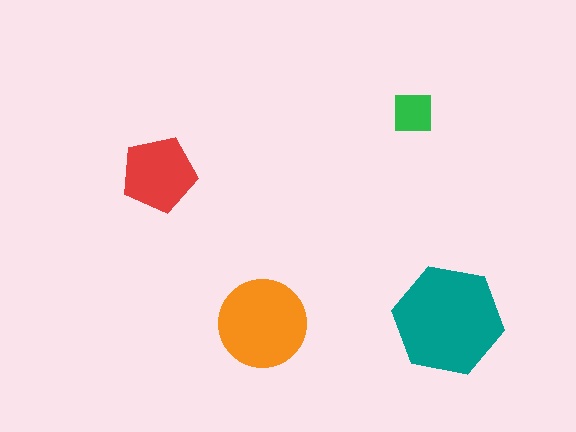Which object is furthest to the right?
The teal hexagon is rightmost.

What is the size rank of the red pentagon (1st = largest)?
3rd.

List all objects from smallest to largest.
The green square, the red pentagon, the orange circle, the teal hexagon.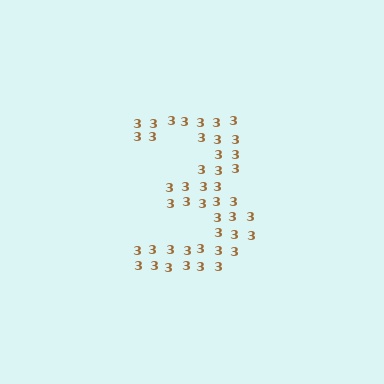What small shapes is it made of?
It is made of small digit 3's.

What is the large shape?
The large shape is the digit 3.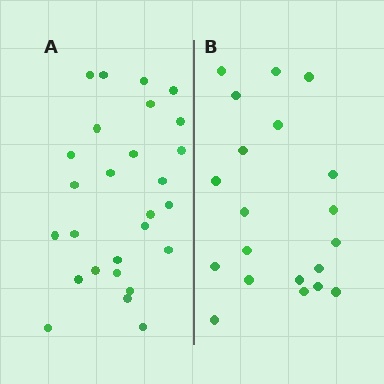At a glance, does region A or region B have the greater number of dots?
Region A (the left region) has more dots.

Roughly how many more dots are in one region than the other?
Region A has roughly 8 or so more dots than region B.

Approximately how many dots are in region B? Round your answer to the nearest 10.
About 20 dots.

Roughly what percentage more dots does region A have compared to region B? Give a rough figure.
About 35% more.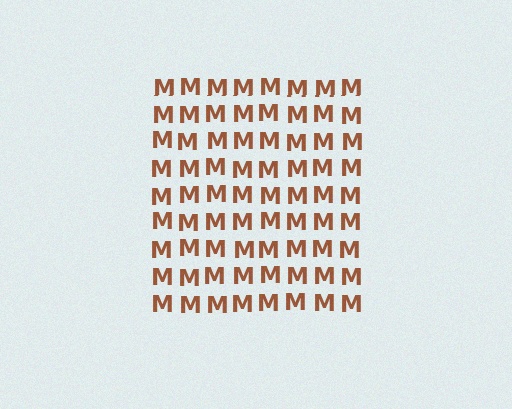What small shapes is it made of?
It is made of small letter M's.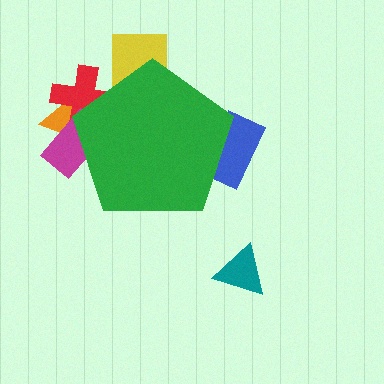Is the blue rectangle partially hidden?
Yes, the blue rectangle is partially hidden behind the green pentagon.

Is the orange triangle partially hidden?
Yes, the orange triangle is partially hidden behind the green pentagon.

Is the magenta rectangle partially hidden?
Yes, the magenta rectangle is partially hidden behind the green pentagon.